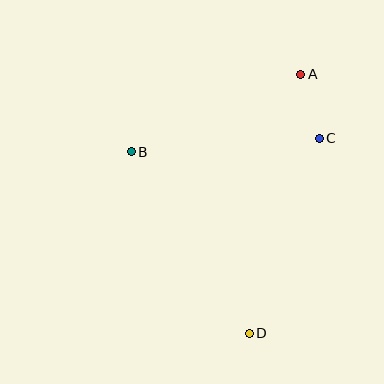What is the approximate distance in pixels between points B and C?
The distance between B and C is approximately 188 pixels.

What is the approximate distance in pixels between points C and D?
The distance between C and D is approximately 207 pixels.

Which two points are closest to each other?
Points A and C are closest to each other.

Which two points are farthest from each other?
Points A and D are farthest from each other.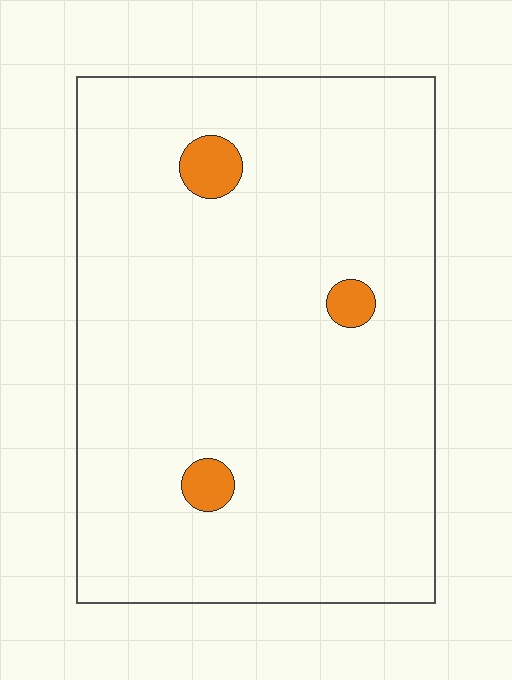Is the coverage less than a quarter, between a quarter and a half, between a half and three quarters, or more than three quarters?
Less than a quarter.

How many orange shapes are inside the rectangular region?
3.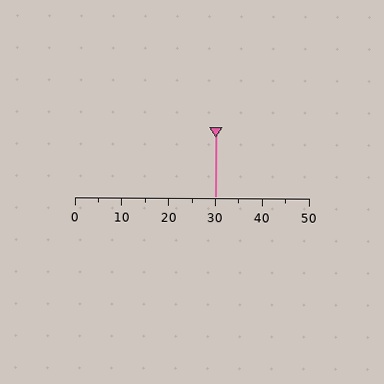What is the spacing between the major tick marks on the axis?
The major ticks are spaced 10 apart.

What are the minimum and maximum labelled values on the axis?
The axis runs from 0 to 50.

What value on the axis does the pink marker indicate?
The marker indicates approximately 30.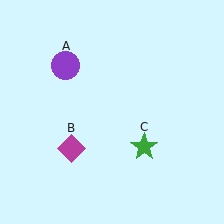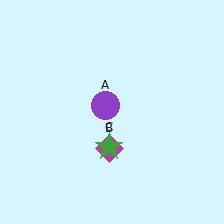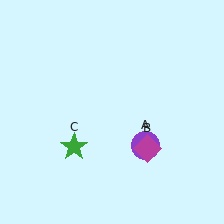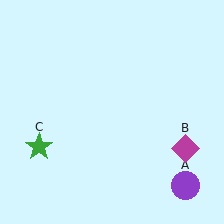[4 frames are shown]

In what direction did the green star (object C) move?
The green star (object C) moved left.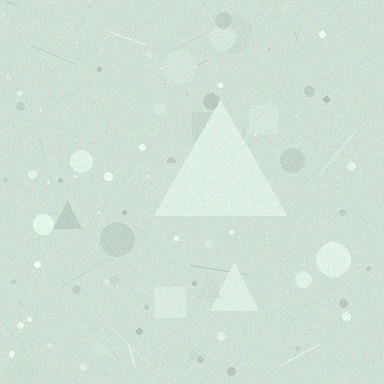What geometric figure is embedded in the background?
A triangle is embedded in the background.